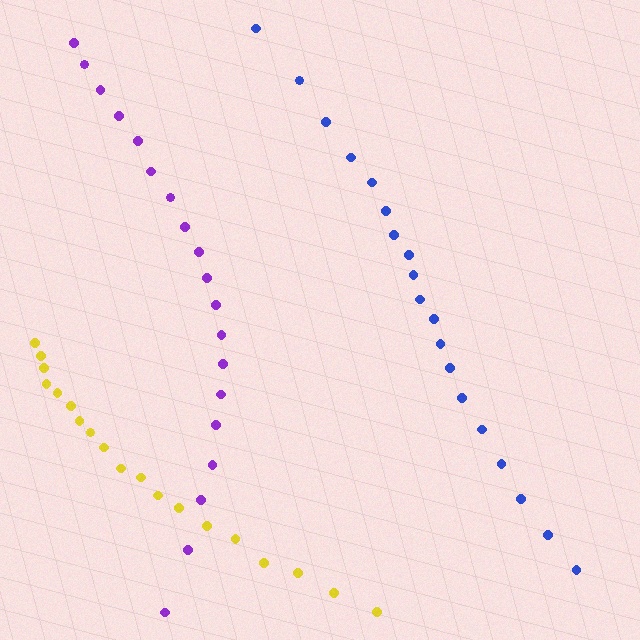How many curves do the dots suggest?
There are 3 distinct paths.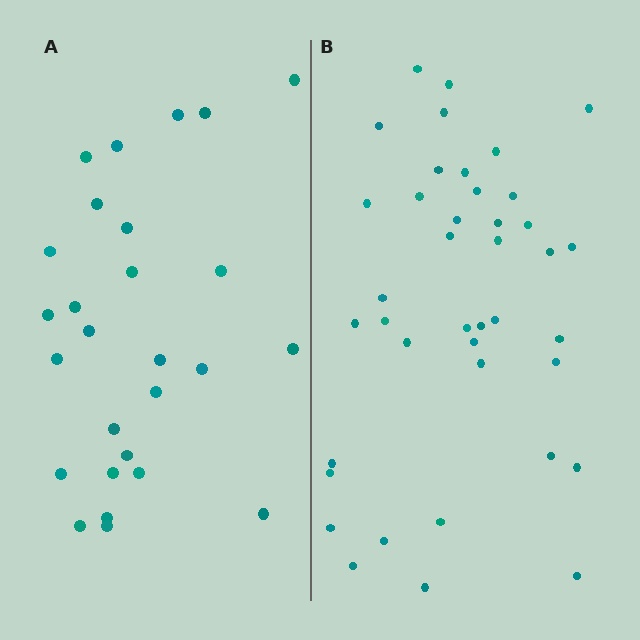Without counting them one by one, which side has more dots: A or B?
Region B (the right region) has more dots.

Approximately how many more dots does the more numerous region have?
Region B has approximately 15 more dots than region A.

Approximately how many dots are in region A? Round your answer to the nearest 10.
About 30 dots. (The exact count is 27, which rounds to 30.)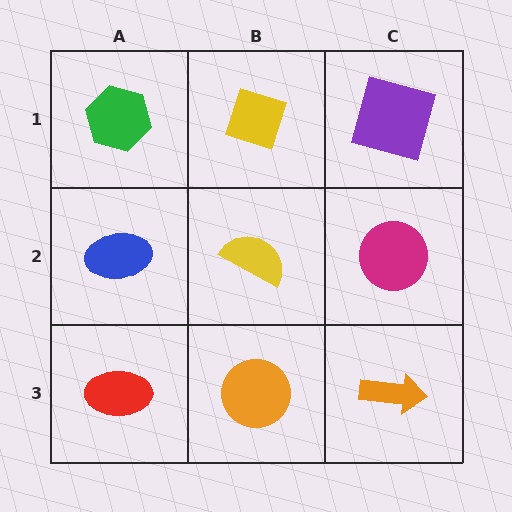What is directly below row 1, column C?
A magenta circle.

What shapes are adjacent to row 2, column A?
A green hexagon (row 1, column A), a red ellipse (row 3, column A), a yellow semicircle (row 2, column B).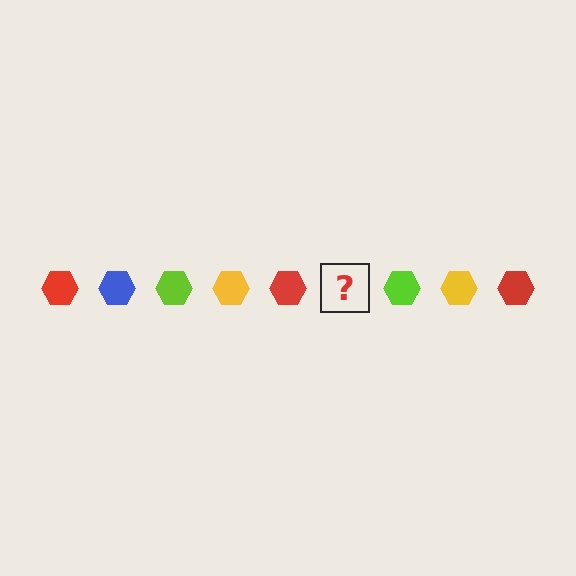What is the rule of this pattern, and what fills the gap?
The rule is that the pattern cycles through red, blue, lime, yellow hexagons. The gap should be filled with a blue hexagon.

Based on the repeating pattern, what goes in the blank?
The blank should be a blue hexagon.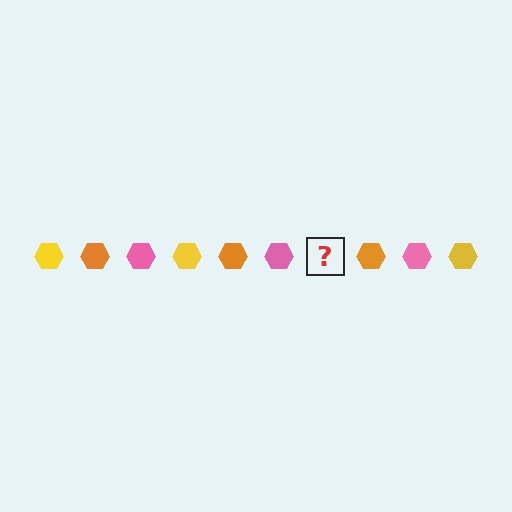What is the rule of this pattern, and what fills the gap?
The rule is that the pattern cycles through yellow, orange, pink hexagons. The gap should be filled with a yellow hexagon.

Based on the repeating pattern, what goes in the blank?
The blank should be a yellow hexagon.